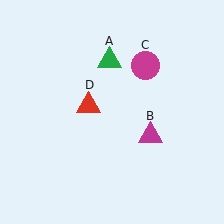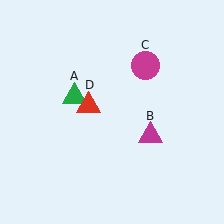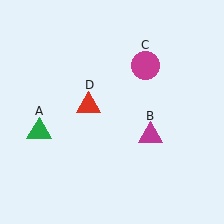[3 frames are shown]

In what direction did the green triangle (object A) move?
The green triangle (object A) moved down and to the left.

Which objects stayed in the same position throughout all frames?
Magenta triangle (object B) and magenta circle (object C) and red triangle (object D) remained stationary.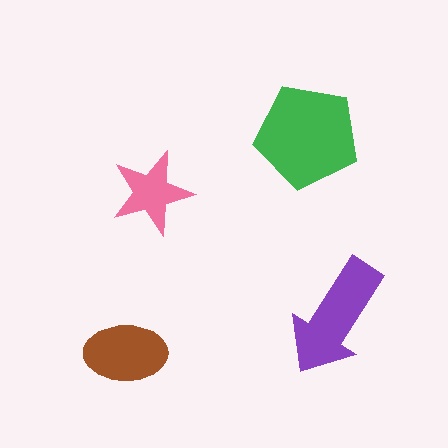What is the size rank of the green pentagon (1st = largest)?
1st.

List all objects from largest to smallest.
The green pentagon, the purple arrow, the brown ellipse, the pink star.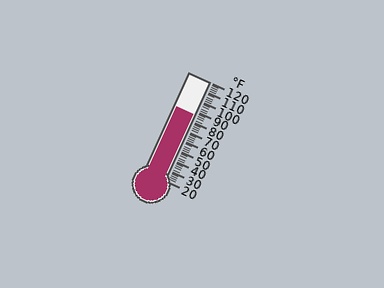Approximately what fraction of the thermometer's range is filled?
The thermometer is filled to approximately 65% of its range.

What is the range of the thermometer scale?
The thermometer scale ranges from 20°F to 120°F.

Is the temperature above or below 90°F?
The temperature is below 90°F.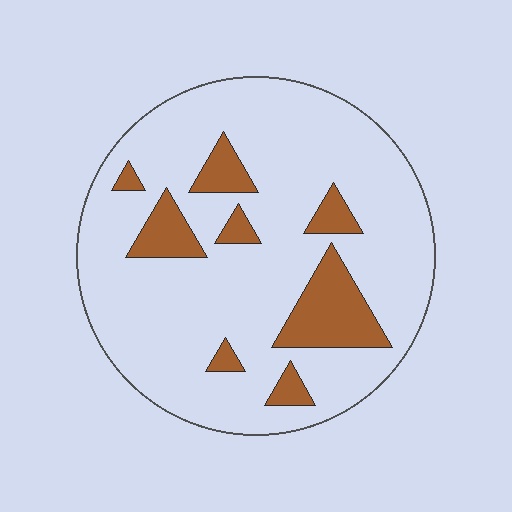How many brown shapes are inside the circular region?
8.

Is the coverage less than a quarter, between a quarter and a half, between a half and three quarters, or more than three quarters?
Less than a quarter.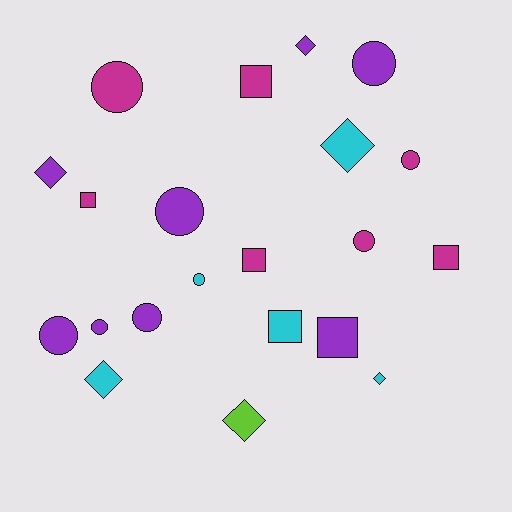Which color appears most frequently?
Purple, with 8 objects.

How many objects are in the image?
There are 21 objects.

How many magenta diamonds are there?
There are no magenta diamonds.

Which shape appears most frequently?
Circle, with 9 objects.